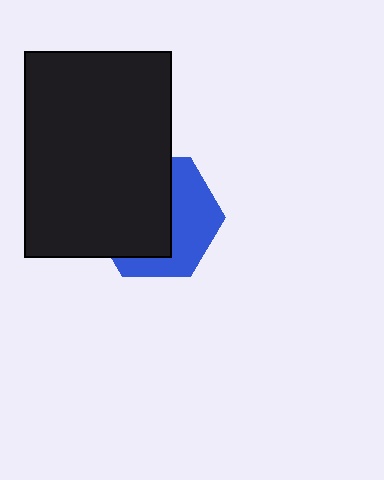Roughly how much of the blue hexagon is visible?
A small part of it is visible (roughly 44%).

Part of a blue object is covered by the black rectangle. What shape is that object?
It is a hexagon.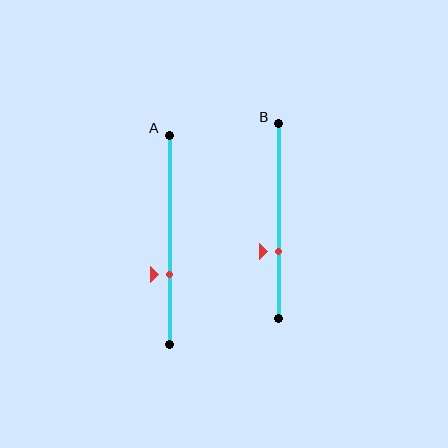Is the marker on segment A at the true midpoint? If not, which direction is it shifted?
No, the marker on segment A is shifted downward by about 17% of the segment length.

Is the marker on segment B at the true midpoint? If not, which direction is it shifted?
No, the marker on segment B is shifted downward by about 15% of the segment length.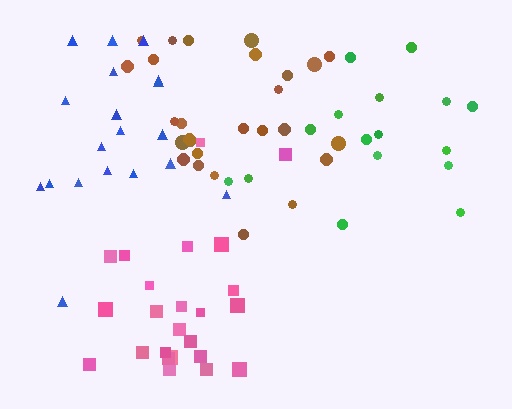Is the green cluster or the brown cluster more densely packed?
Brown.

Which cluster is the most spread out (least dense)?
Green.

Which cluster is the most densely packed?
Brown.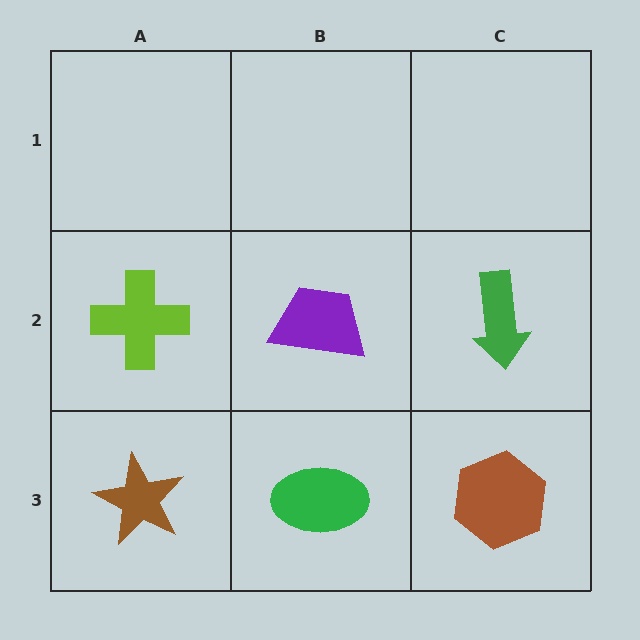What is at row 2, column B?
A purple trapezoid.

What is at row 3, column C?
A brown hexagon.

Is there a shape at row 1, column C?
No, that cell is empty.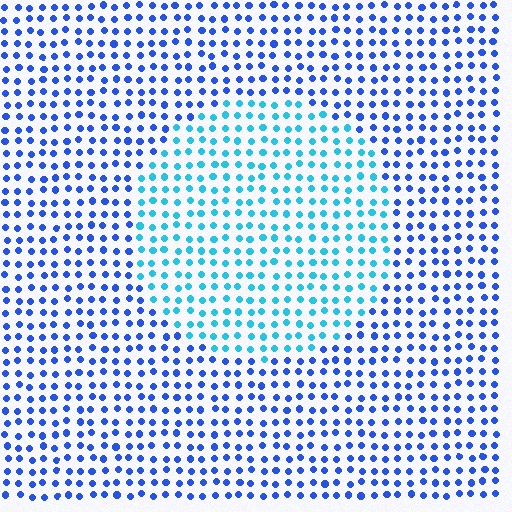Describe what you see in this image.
The image is filled with small blue elements in a uniform arrangement. A circle-shaped region is visible where the elements are tinted to a slightly different hue, forming a subtle color boundary.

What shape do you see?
I see a circle.